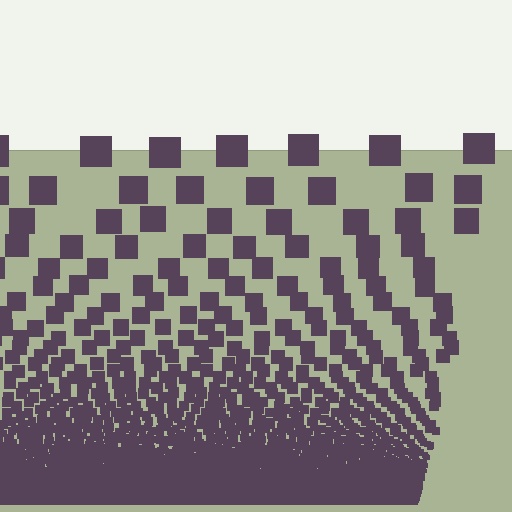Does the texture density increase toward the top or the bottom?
Density increases toward the bottom.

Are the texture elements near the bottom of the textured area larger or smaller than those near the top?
Smaller. The gradient is inverted — elements near the bottom are smaller and denser.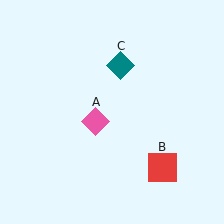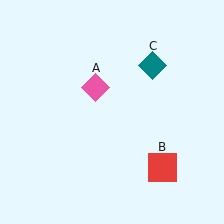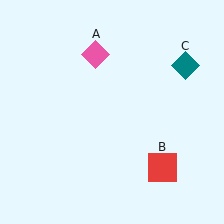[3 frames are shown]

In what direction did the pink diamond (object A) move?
The pink diamond (object A) moved up.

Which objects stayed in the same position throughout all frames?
Red square (object B) remained stationary.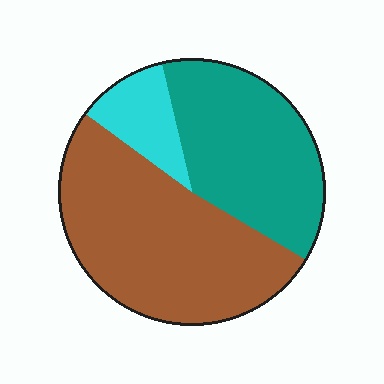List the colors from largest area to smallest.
From largest to smallest: brown, teal, cyan.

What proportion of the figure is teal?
Teal takes up about three eighths (3/8) of the figure.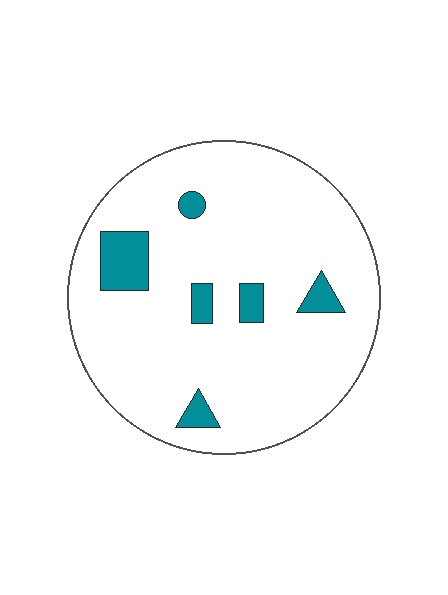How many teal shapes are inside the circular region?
6.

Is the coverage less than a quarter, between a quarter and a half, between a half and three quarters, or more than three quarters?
Less than a quarter.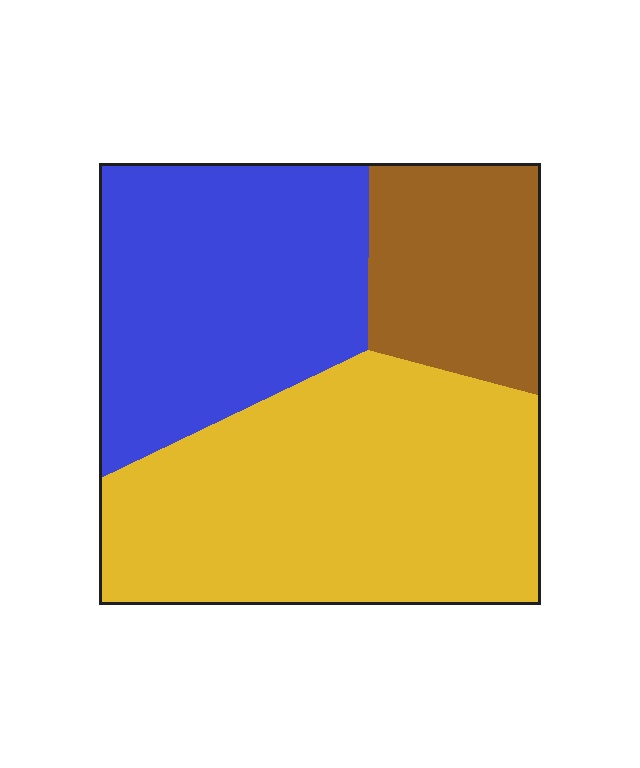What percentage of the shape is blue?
Blue takes up between a third and a half of the shape.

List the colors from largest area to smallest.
From largest to smallest: yellow, blue, brown.